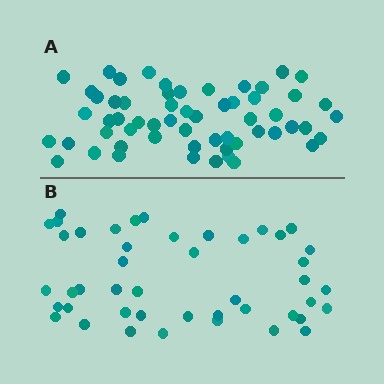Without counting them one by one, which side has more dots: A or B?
Region A (the top region) has more dots.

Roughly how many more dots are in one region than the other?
Region A has approximately 15 more dots than region B.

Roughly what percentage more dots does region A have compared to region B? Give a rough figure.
About 30% more.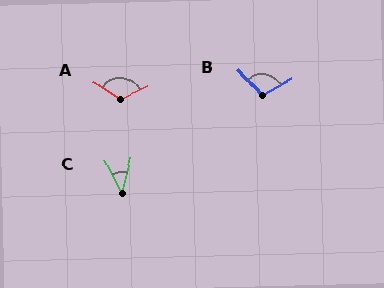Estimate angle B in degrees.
Approximately 103 degrees.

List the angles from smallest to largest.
C (41°), B (103°), A (123°).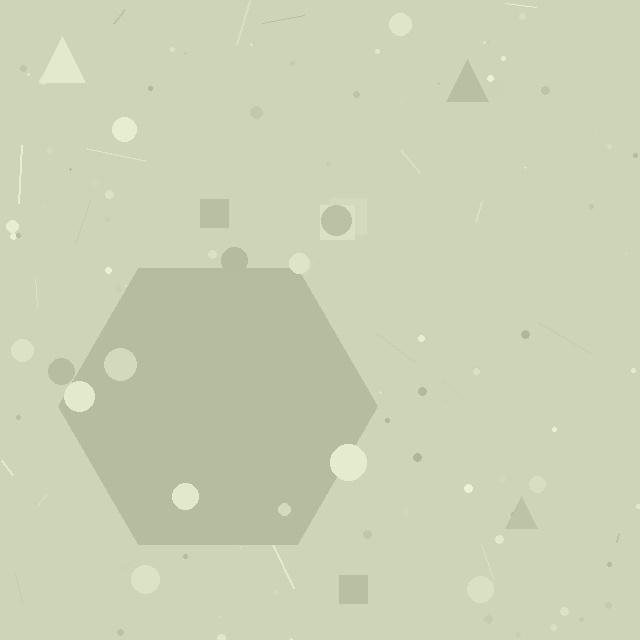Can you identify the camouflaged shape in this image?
The camouflaged shape is a hexagon.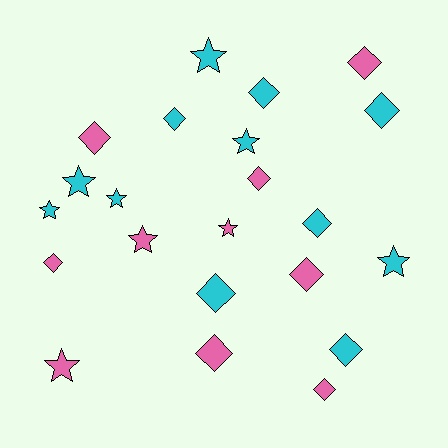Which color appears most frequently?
Cyan, with 12 objects.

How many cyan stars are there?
There are 6 cyan stars.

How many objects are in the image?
There are 22 objects.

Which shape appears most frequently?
Diamond, with 13 objects.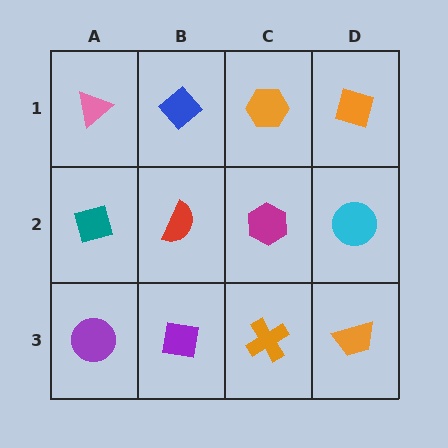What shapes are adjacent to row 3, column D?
A cyan circle (row 2, column D), an orange cross (row 3, column C).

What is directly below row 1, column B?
A red semicircle.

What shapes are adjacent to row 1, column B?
A red semicircle (row 2, column B), a pink triangle (row 1, column A), an orange hexagon (row 1, column C).